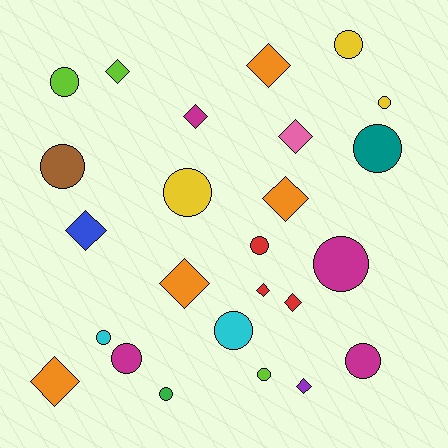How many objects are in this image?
There are 25 objects.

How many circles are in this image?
There are 14 circles.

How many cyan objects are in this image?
There are 2 cyan objects.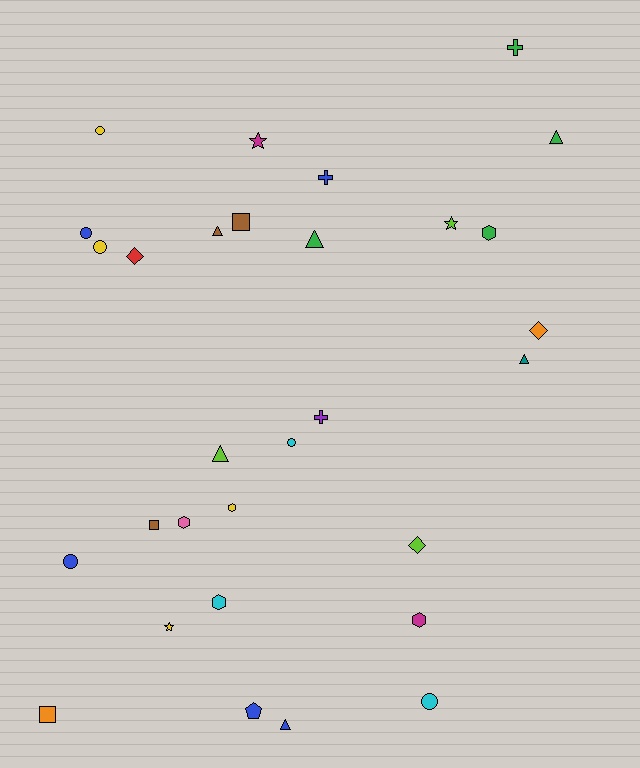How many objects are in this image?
There are 30 objects.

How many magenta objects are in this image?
There are 2 magenta objects.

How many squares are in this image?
There are 3 squares.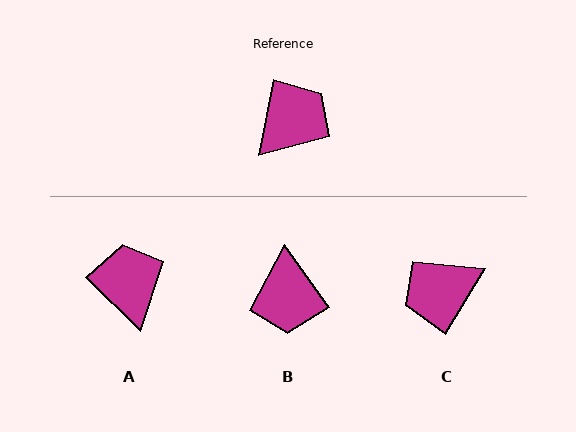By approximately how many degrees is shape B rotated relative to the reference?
Approximately 133 degrees clockwise.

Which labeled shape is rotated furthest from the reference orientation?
C, about 160 degrees away.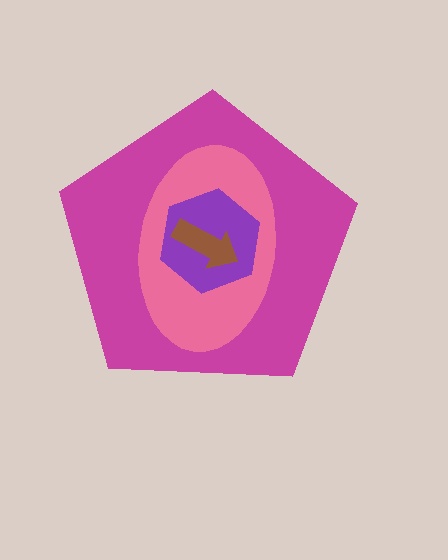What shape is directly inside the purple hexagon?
The brown arrow.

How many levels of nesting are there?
4.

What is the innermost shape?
The brown arrow.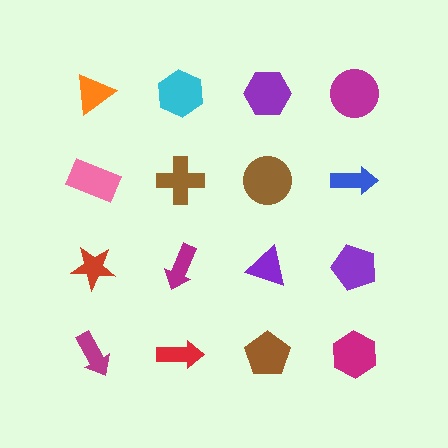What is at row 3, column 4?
A purple pentagon.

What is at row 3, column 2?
A magenta arrow.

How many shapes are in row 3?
4 shapes.